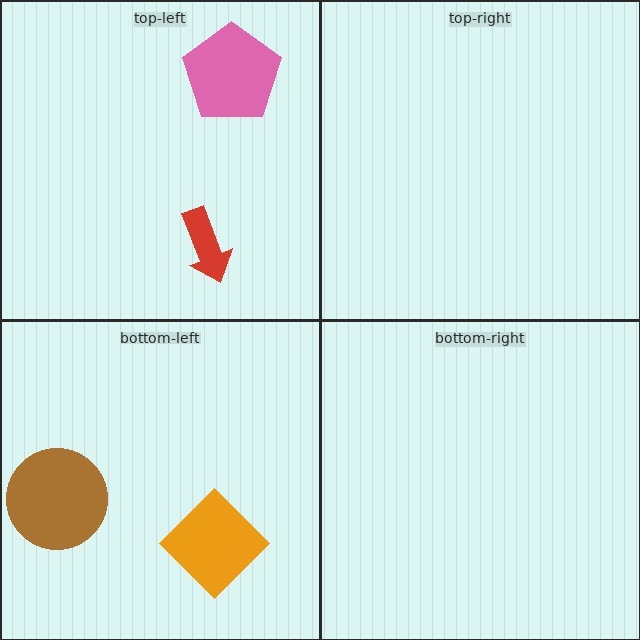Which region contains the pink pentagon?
The top-left region.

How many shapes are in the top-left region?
2.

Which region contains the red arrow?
The top-left region.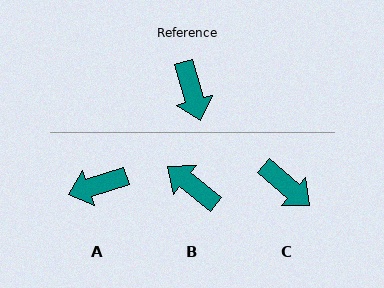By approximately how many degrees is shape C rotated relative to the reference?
Approximately 34 degrees counter-clockwise.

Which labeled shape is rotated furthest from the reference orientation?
B, about 144 degrees away.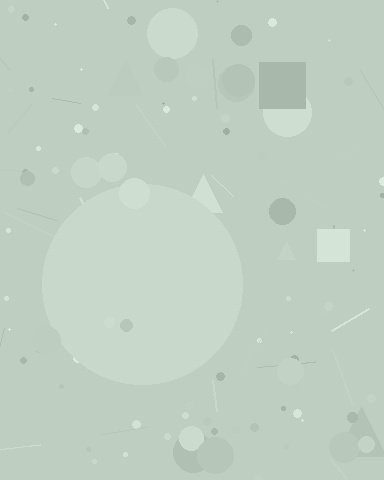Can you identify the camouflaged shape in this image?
The camouflaged shape is a circle.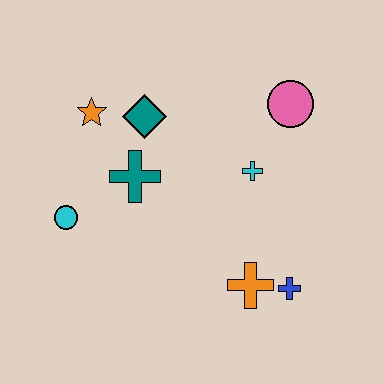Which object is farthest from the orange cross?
The orange star is farthest from the orange cross.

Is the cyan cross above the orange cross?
Yes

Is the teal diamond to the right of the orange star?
Yes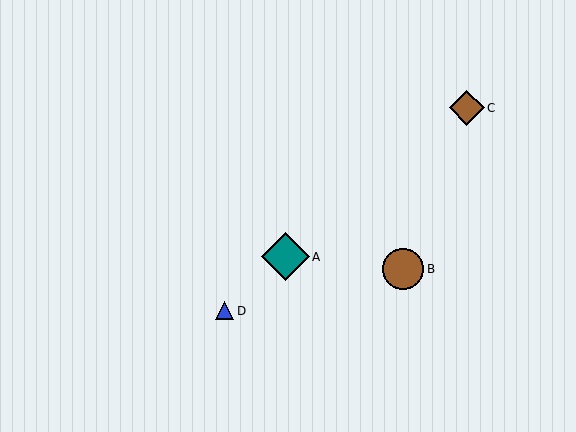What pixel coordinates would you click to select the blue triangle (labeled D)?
Click at (225, 311) to select the blue triangle D.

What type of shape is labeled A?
Shape A is a teal diamond.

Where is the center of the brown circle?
The center of the brown circle is at (403, 269).